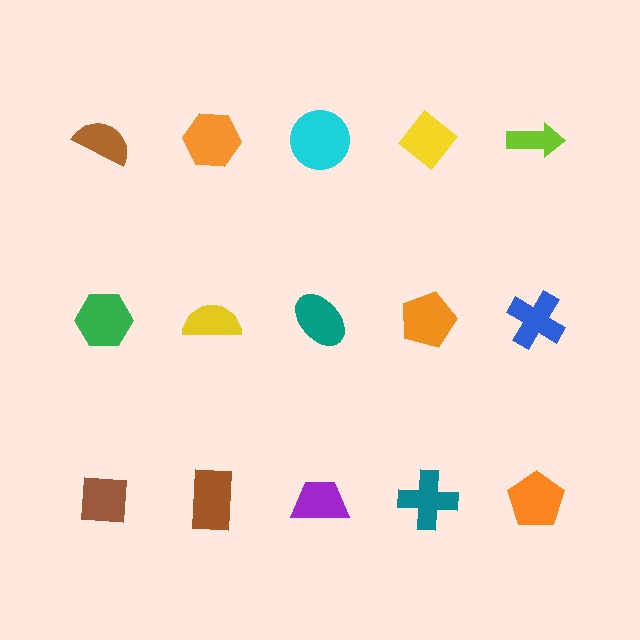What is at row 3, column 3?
A purple trapezoid.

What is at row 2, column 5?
A blue cross.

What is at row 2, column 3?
A teal ellipse.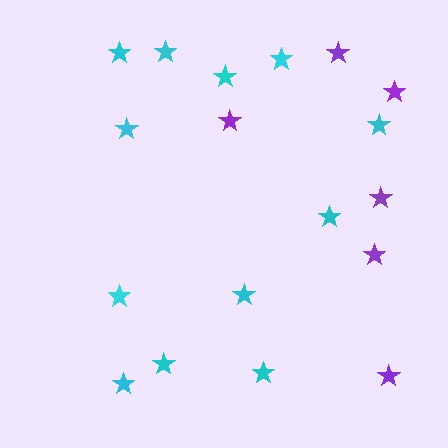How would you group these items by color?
There are 2 groups: one group of purple stars (6) and one group of cyan stars (12).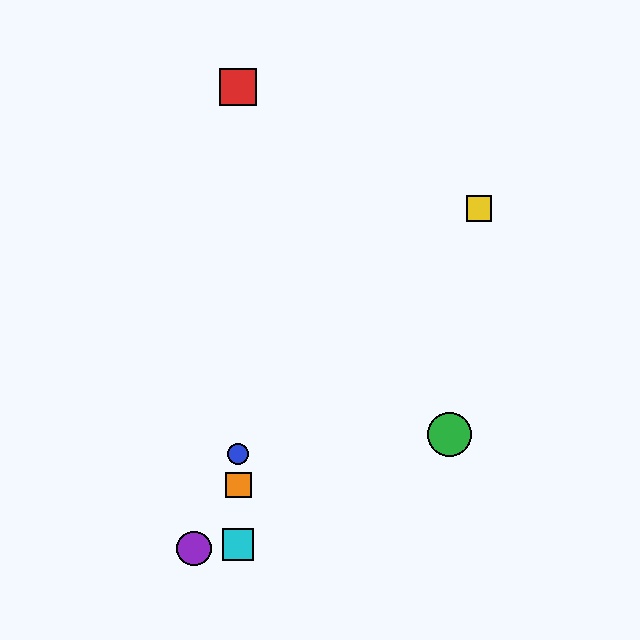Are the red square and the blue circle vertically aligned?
Yes, both are at x≈238.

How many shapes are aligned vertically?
4 shapes (the red square, the blue circle, the orange square, the cyan square) are aligned vertically.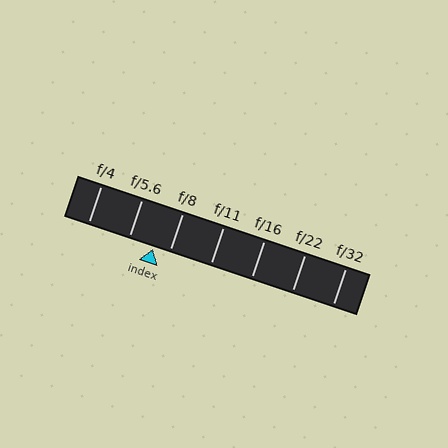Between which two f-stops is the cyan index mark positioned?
The index mark is between f/5.6 and f/8.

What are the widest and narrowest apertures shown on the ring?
The widest aperture shown is f/4 and the narrowest is f/32.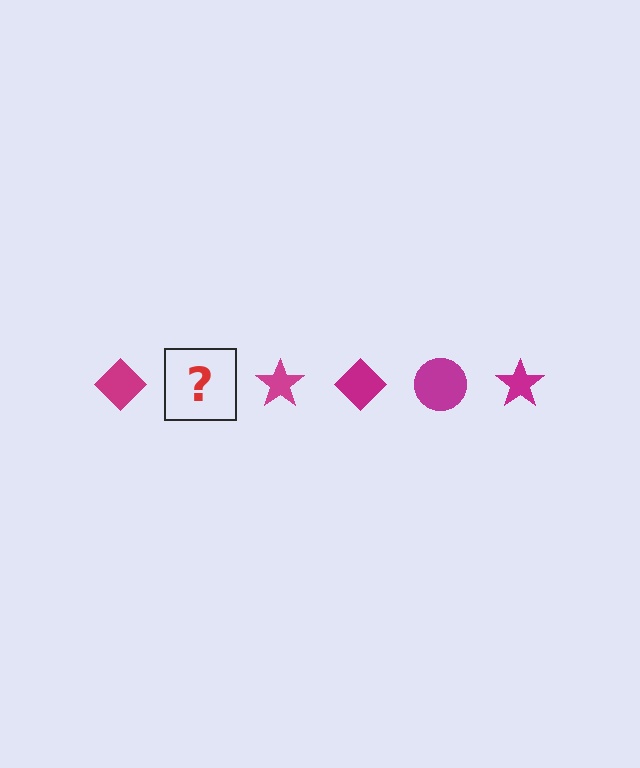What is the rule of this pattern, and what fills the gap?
The rule is that the pattern cycles through diamond, circle, star shapes in magenta. The gap should be filled with a magenta circle.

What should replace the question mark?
The question mark should be replaced with a magenta circle.